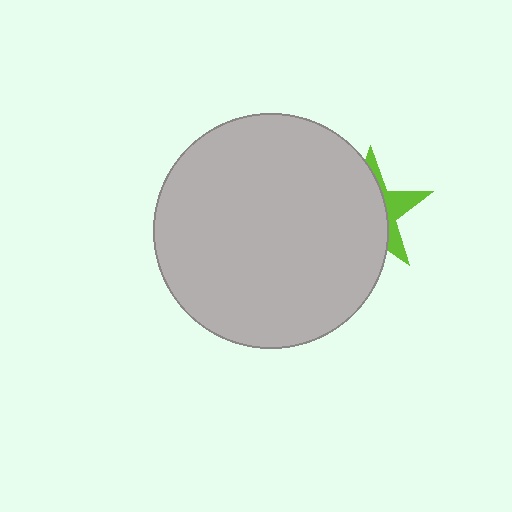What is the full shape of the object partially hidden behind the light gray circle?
The partially hidden object is a lime star.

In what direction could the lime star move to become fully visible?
The lime star could move right. That would shift it out from behind the light gray circle entirely.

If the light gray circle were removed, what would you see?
You would see the complete lime star.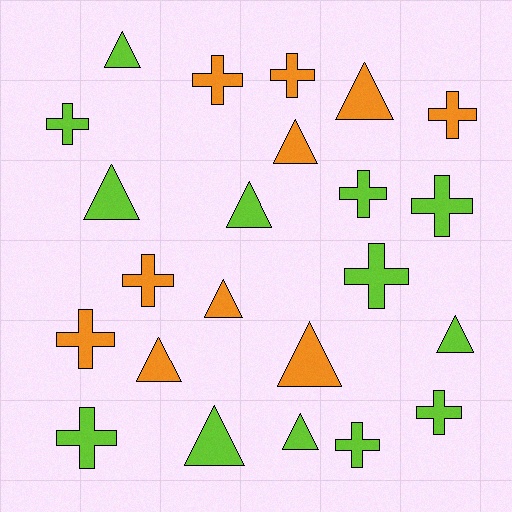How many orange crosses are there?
There are 5 orange crosses.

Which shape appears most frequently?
Cross, with 12 objects.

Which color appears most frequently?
Lime, with 13 objects.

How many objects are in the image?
There are 23 objects.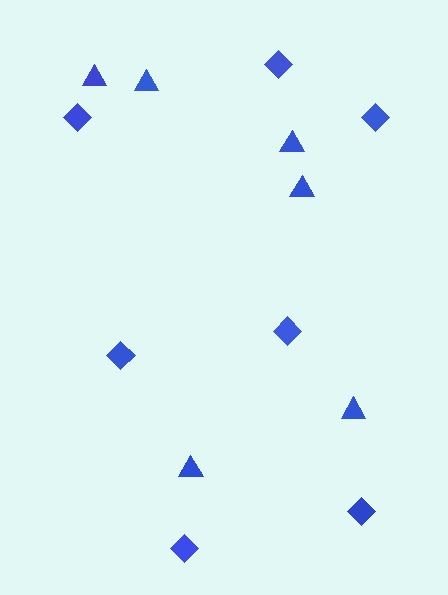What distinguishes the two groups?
There are 2 groups: one group of triangles (6) and one group of diamonds (7).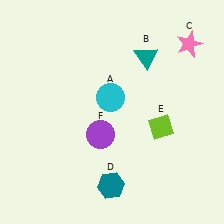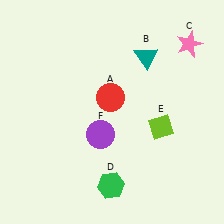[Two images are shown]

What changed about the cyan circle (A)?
In Image 1, A is cyan. In Image 2, it changed to red.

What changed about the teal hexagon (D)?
In Image 1, D is teal. In Image 2, it changed to green.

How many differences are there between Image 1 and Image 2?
There are 2 differences between the two images.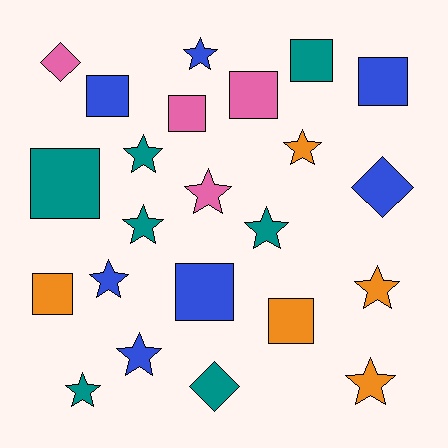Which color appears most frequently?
Teal, with 7 objects.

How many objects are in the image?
There are 23 objects.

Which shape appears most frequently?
Star, with 11 objects.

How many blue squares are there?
There are 3 blue squares.